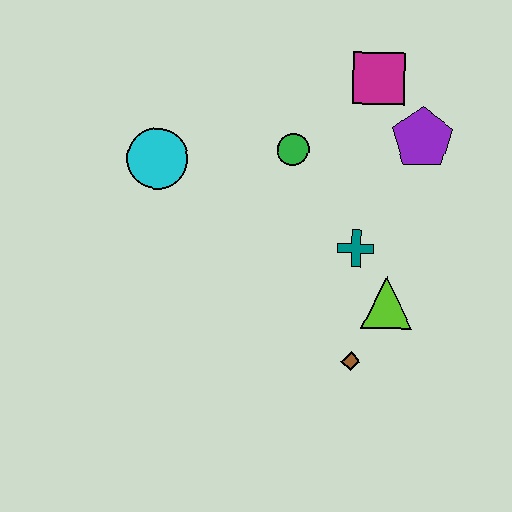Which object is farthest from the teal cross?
The cyan circle is farthest from the teal cross.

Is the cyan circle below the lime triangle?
No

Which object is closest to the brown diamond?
The lime triangle is closest to the brown diamond.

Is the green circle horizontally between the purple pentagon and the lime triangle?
No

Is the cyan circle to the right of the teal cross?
No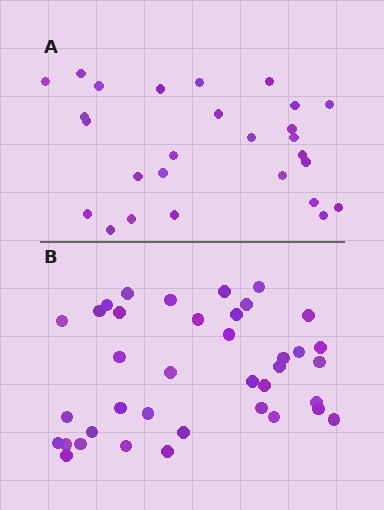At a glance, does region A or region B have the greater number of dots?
Region B (the bottom region) has more dots.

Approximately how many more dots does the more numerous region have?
Region B has roughly 12 or so more dots than region A.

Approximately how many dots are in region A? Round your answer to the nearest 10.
About 30 dots. (The exact count is 27, which rounds to 30.)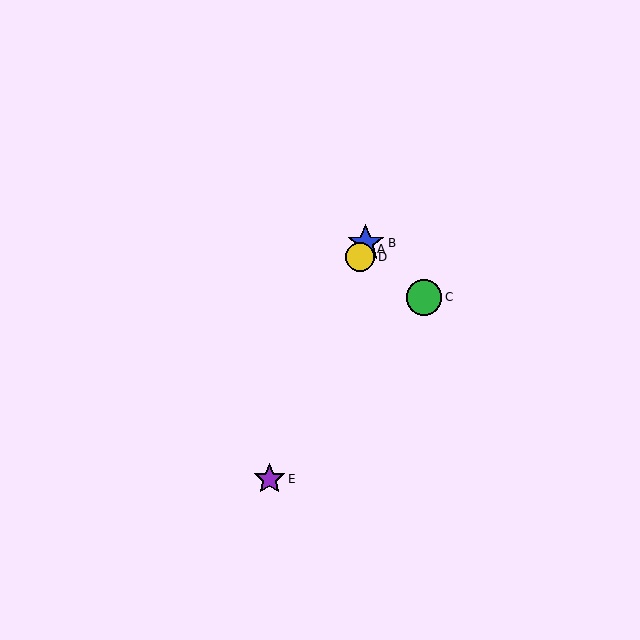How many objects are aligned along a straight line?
4 objects (A, B, D, E) are aligned along a straight line.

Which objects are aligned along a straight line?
Objects A, B, D, E are aligned along a straight line.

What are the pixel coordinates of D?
Object D is at (360, 257).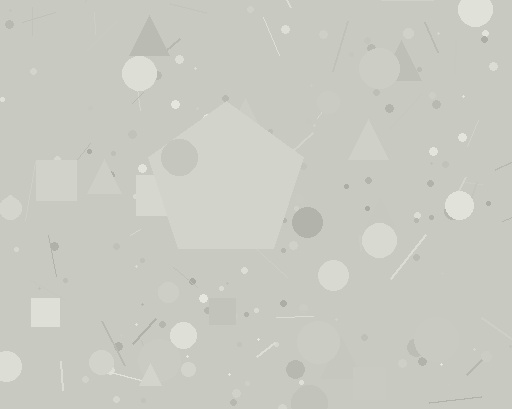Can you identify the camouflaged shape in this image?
The camouflaged shape is a pentagon.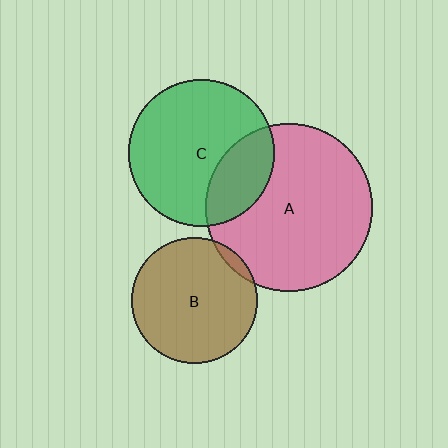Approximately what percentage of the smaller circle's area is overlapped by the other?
Approximately 25%.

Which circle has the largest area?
Circle A (pink).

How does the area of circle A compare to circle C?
Approximately 1.3 times.